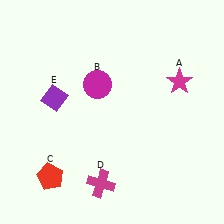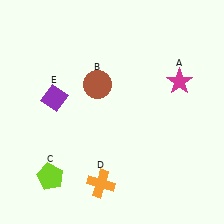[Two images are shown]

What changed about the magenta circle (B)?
In Image 1, B is magenta. In Image 2, it changed to brown.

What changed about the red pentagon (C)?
In Image 1, C is red. In Image 2, it changed to lime.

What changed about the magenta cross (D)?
In Image 1, D is magenta. In Image 2, it changed to orange.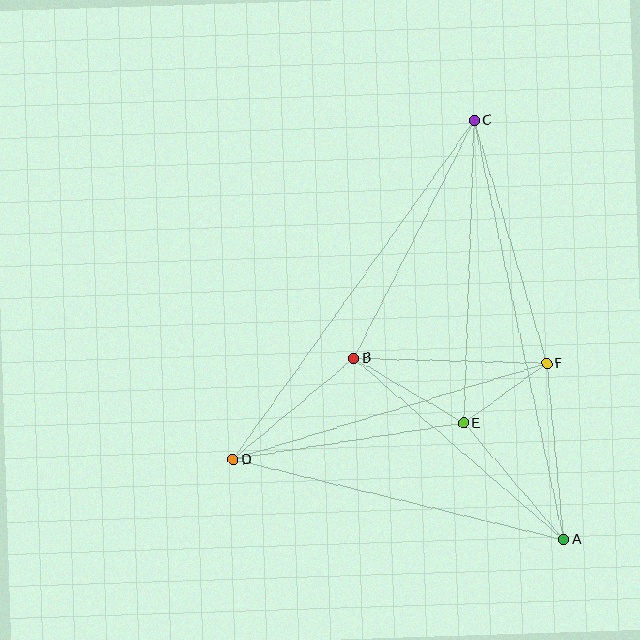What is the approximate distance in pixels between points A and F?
The distance between A and F is approximately 177 pixels.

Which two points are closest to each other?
Points E and F are closest to each other.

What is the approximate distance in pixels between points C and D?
The distance between C and D is approximately 416 pixels.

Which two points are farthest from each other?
Points A and C are farthest from each other.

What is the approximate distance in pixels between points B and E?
The distance between B and E is approximately 127 pixels.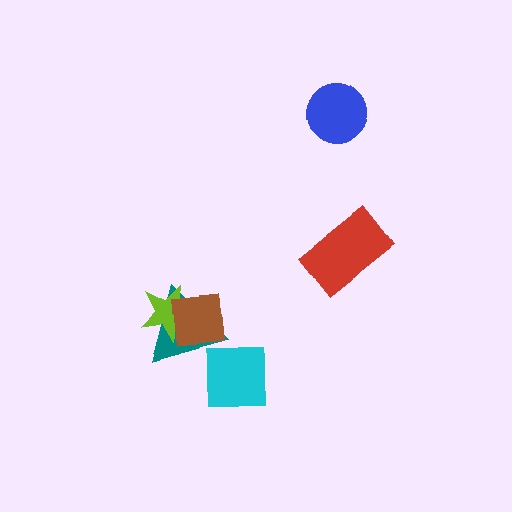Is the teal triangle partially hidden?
Yes, it is partially covered by another shape.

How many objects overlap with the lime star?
2 objects overlap with the lime star.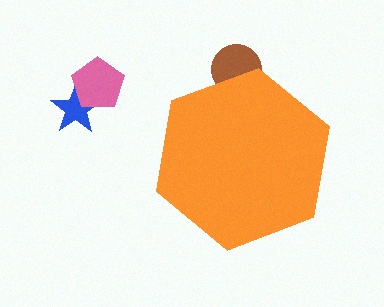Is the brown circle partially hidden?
Yes, the brown circle is partially hidden behind the orange hexagon.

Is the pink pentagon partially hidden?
No, the pink pentagon is fully visible.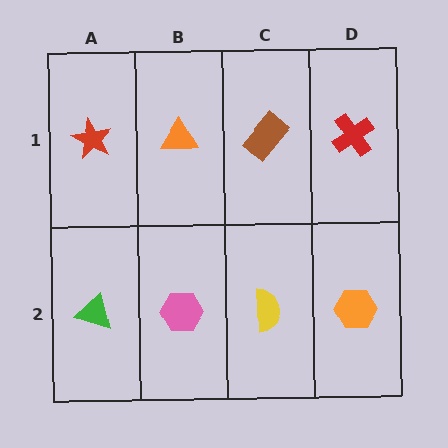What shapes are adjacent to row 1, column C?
A yellow semicircle (row 2, column C), an orange triangle (row 1, column B), a red cross (row 1, column D).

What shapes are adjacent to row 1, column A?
A green triangle (row 2, column A), an orange triangle (row 1, column B).